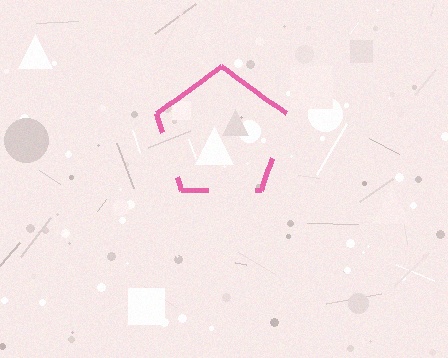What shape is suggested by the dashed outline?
The dashed outline suggests a pentagon.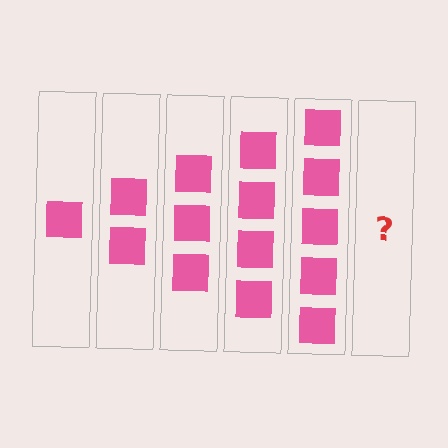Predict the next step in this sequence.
The next step is 6 squares.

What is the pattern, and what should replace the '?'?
The pattern is that each step adds one more square. The '?' should be 6 squares.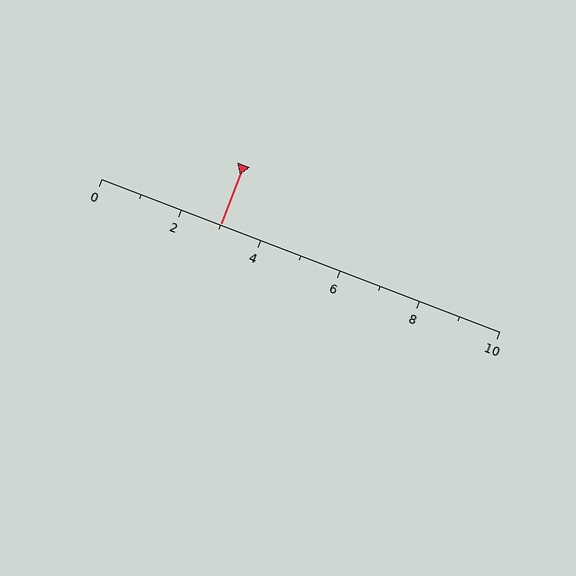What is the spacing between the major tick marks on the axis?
The major ticks are spaced 2 apart.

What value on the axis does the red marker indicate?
The marker indicates approximately 3.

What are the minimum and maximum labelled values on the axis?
The axis runs from 0 to 10.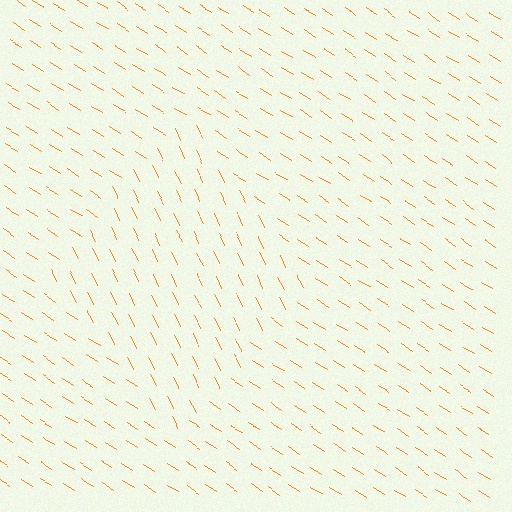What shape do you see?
I see a diamond.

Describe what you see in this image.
The image is filled with small orange line segments. A diamond region in the image has lines oriented differently from the surrounding lines, creating a visible texture boundary.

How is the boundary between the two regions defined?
The boundary is defined purely by a change in line orientation (approximately 31 degrees difference). All lines are the same color and thickness.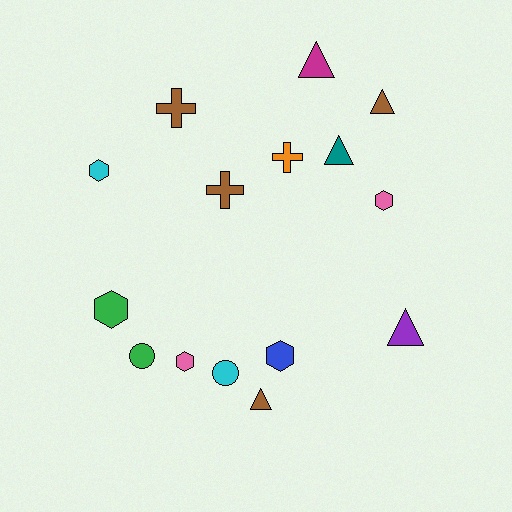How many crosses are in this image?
There are 3 crosses.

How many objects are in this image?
There are 15 objects.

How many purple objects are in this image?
There is 1 purple object.